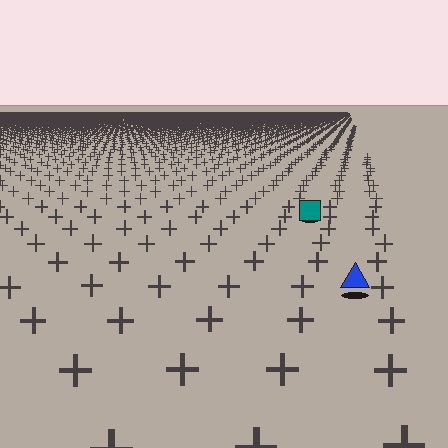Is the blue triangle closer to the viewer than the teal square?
Yes. The blue triangle is closer — you can tell from the texture gradient: the ground texture is coarser near it.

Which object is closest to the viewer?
The blue triangle is closest. The texture marks near it are larger and more spread out.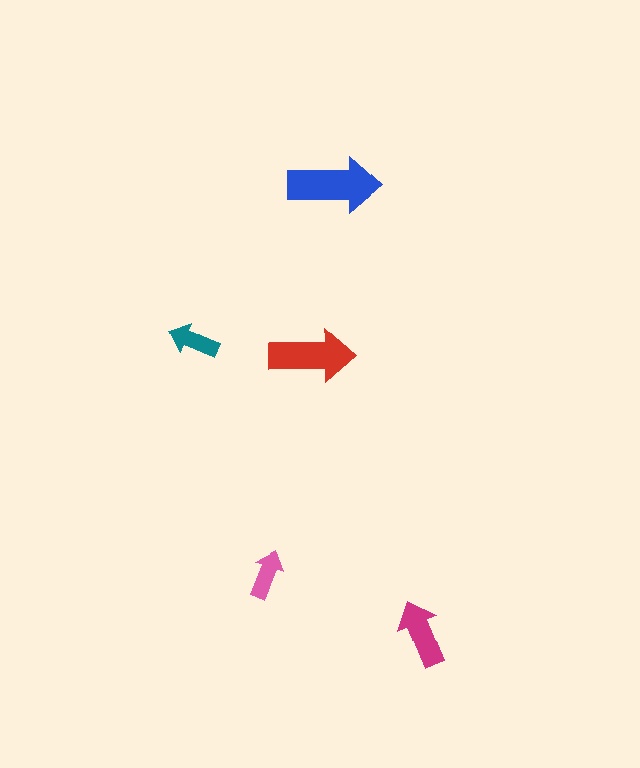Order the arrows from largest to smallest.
the blue one, the red one, the magenta one, the teal one, the pink one.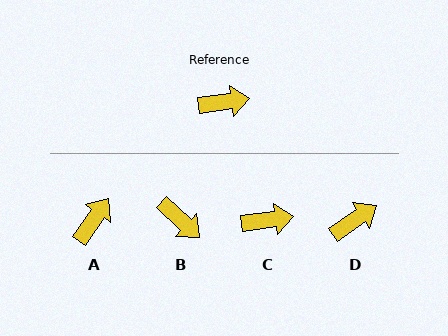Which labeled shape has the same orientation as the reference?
C.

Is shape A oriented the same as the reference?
No, it is off by about 47 degrees.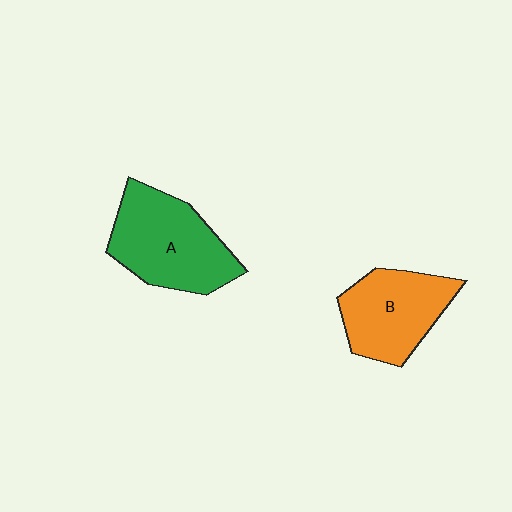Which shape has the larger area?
Shape A (green).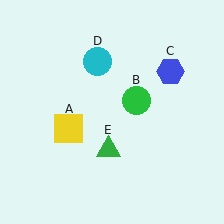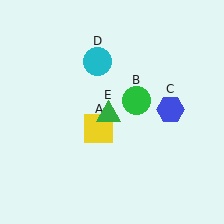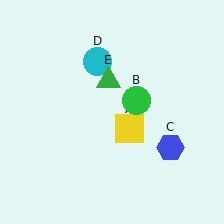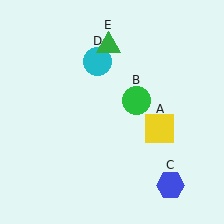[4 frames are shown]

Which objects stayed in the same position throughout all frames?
Green circle (object B) and cyan circle (object D) remained stationary.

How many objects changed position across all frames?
3 objects changed position: yellow square (object A), blue hexagon (object C), green triangle (object E).